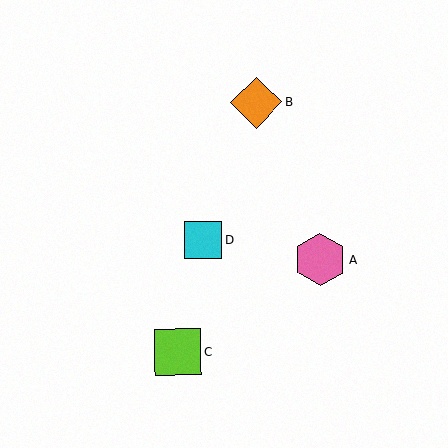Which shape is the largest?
The pink hexagon (labeled A) is the largest.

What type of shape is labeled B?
Shape B is an orange diamond.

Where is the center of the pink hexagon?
The center of the pink hexagon is at (320, 260).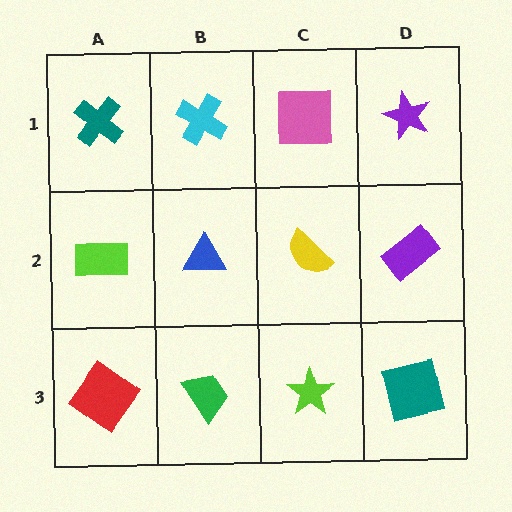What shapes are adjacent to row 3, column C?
A yellow semicircle (row 2, column C), a green trapezoid (row 3, column B), a teal square (row 3, column D).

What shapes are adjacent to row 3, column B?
A blue triangle (row 2, column B), a red diamond (row 3, column A), a lime star (row 3, column C).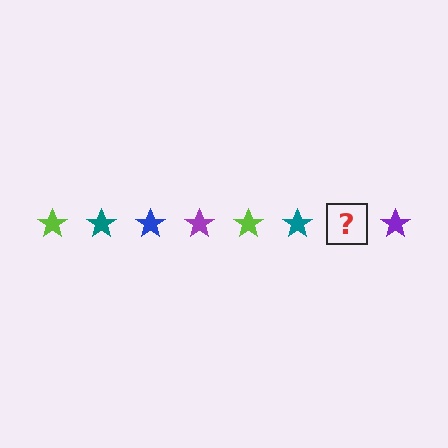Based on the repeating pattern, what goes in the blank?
The blank should be a blue star.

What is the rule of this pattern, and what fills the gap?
The rule is that the pattern cycles through lime, teal, blue, purple stars. The gap should be filled with a blue star.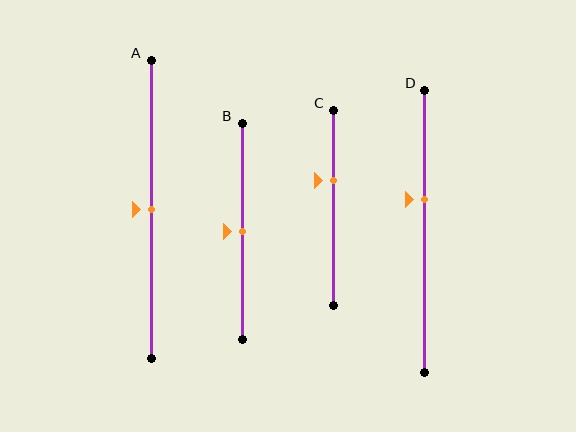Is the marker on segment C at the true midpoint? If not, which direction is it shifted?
No, the marker on segment C is shifted upward by about 14% of the segment length.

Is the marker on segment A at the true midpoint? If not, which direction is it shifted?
Yes, the marker on segment A is at the true midpoint.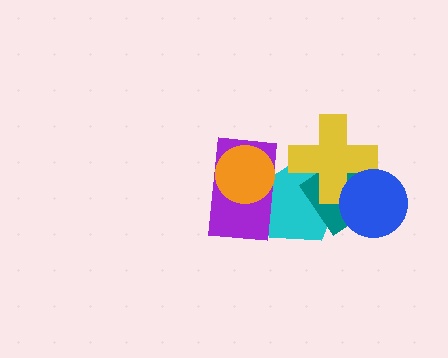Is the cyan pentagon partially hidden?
Yes, it is partially covered by another shape.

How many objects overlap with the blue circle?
2 objects overlap with the blue circle.